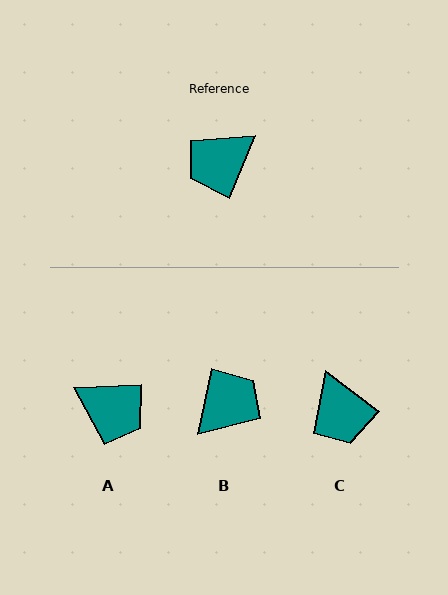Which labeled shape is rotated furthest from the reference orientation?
B, about 170 degrees away.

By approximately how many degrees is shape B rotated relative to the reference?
Approximately 170 degrees clockwise.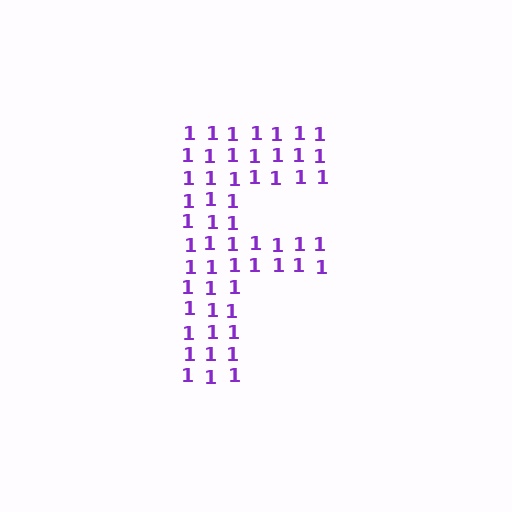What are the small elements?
The small elements are digit 1's.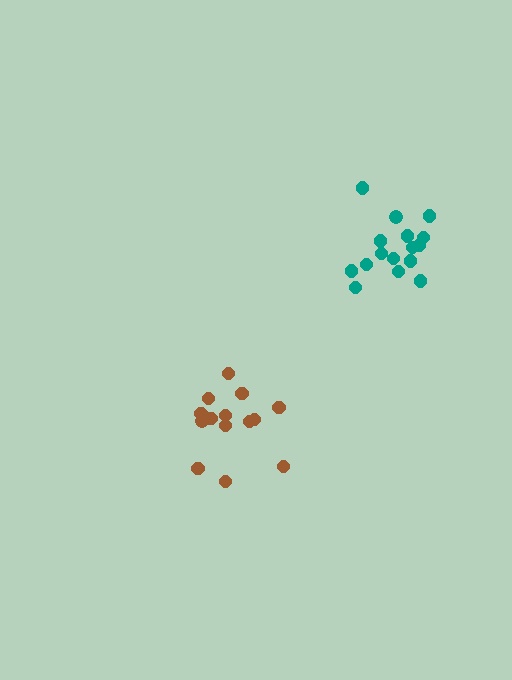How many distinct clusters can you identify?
There are 2 distinct clusters.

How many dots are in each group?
Group 1: 14 dots, Group 2: 16 dots (30 total).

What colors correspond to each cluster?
The clusters are colored: brown, teal.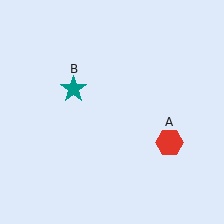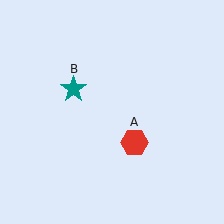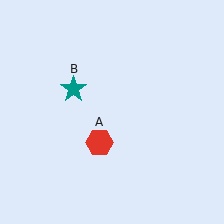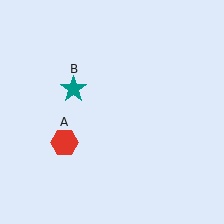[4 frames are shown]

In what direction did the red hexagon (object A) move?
The red hexagon (object A) moved left.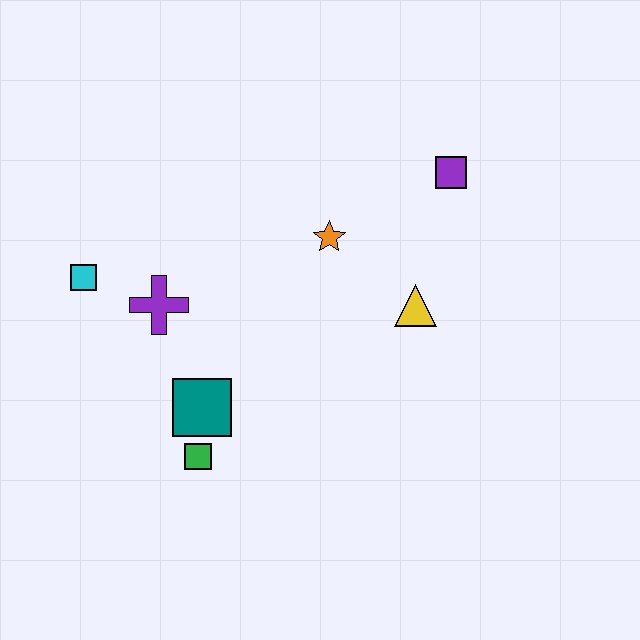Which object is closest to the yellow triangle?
The orange star is closest to the yellow triangle.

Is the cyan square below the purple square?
Yes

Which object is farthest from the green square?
The purple square is farthest from the green square.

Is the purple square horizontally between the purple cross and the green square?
No